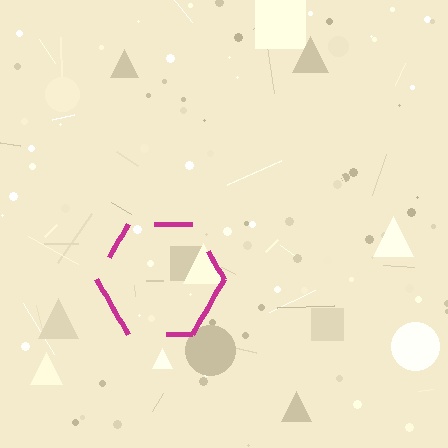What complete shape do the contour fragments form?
The contour fragments form a hexagon.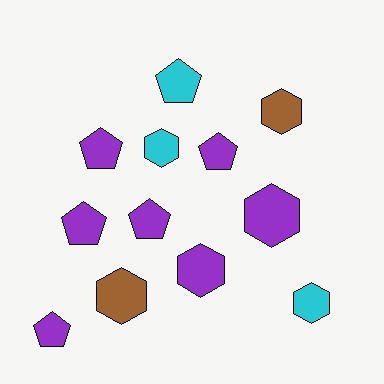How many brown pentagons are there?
There are no brown pentagons.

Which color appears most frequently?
Purple, with 7 objects.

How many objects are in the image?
There are 12 objects.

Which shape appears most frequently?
Hexagon, with 6 objects.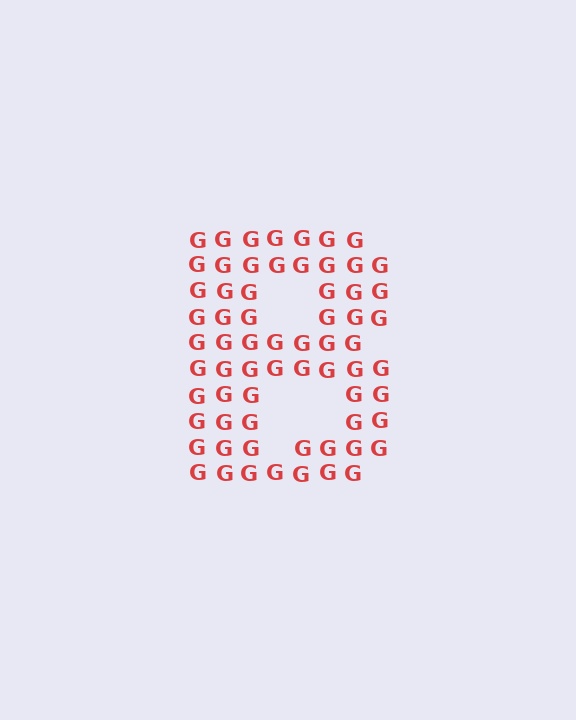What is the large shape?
The large shape is the letter B.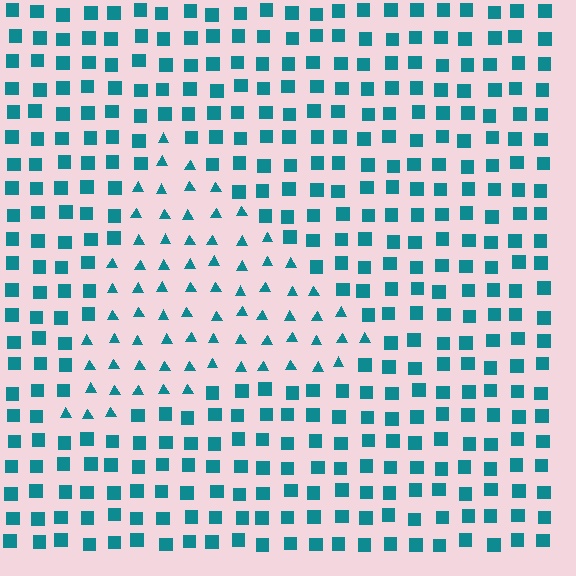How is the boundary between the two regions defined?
The boundary is defined by a change in element shape: triangles inside vs. squares outside. All elements share the same color and spacing.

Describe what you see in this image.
The image is filled with small teal elements arranged in a uniform grid. A triangle-shaped region contains triangles, while the surrounding area contains squares. The boundary is defined purely by the change in element shape.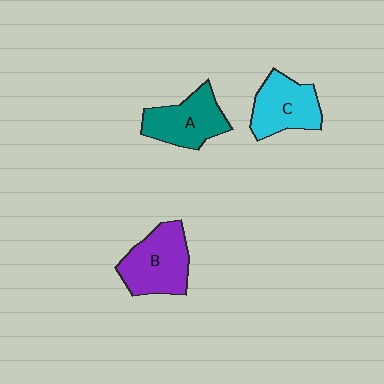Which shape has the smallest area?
Shape C (cyan).